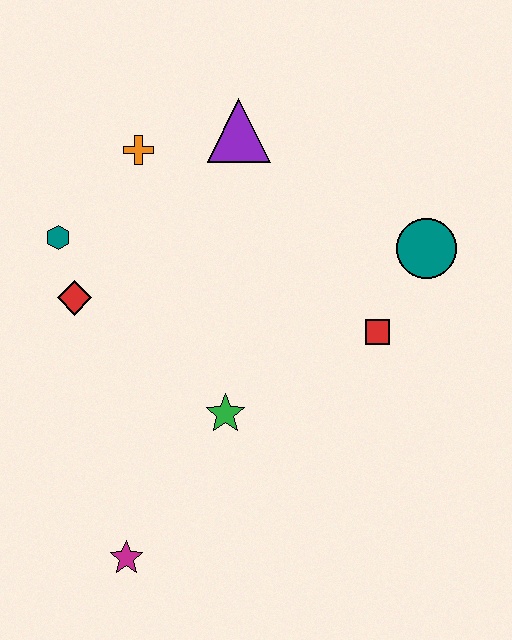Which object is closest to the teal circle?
The red square is closest to the teal circle.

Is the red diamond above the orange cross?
No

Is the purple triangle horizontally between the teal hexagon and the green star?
No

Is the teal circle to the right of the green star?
Yes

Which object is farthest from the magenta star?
The purple triangle is farthest from the magenta star.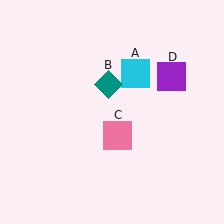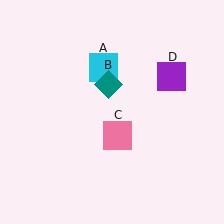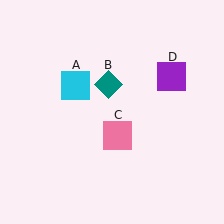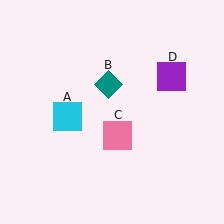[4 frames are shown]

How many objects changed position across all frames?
1 object changed position: cyan square (object A).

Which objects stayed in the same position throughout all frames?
Teal diamond (object B) and pink square (object C) and purple square (object D) remained stationary.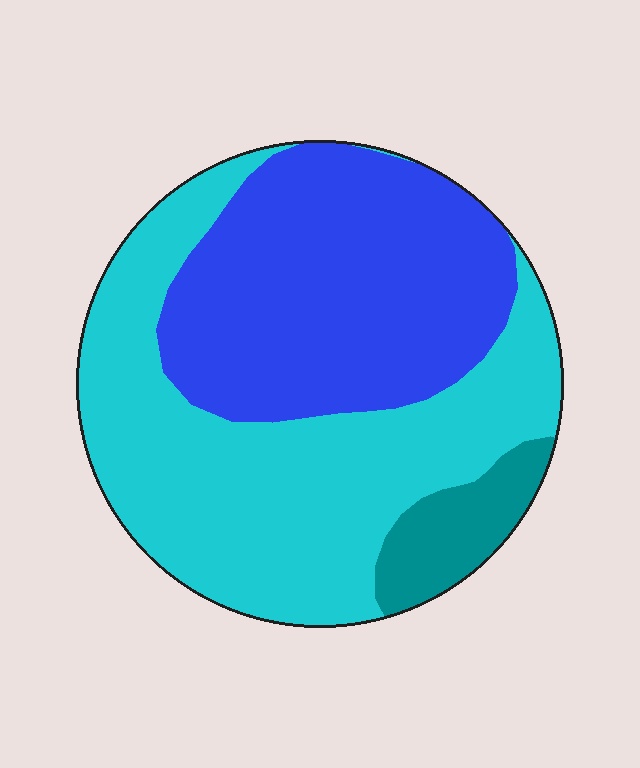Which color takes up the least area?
Teal, at roughly 10%.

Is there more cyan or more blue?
Cyan.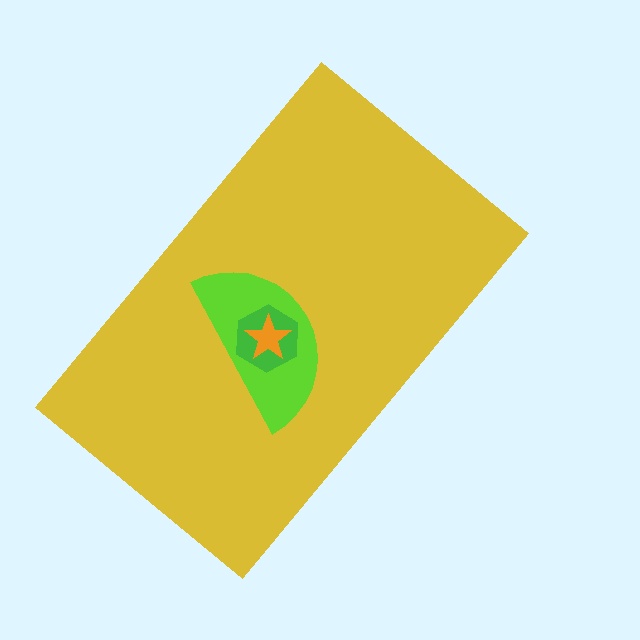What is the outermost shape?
The yellow rectangle.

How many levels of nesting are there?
4.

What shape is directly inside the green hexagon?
The orange star.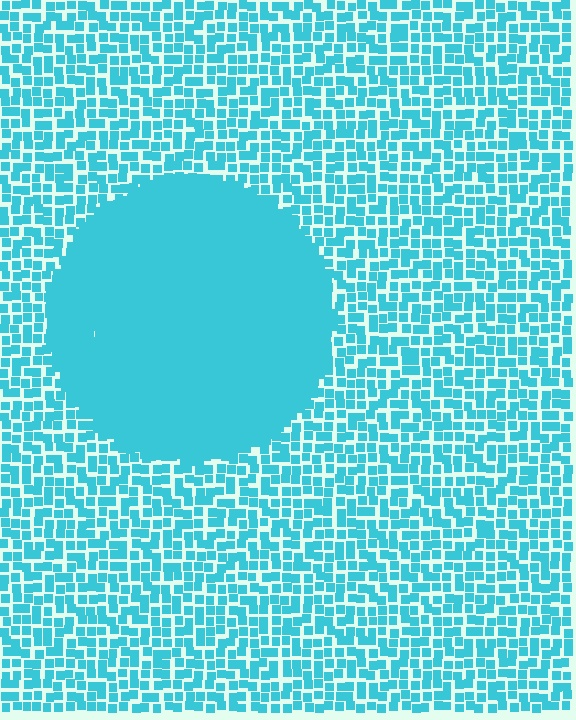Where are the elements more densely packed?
The elements are more densely packed inside the circle boundary.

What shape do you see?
I see a circle.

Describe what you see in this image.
The image contains small cyan elements arranged at two different densities. A circle-shaped region is visible where the elements are more densely packed than the surrounding area.